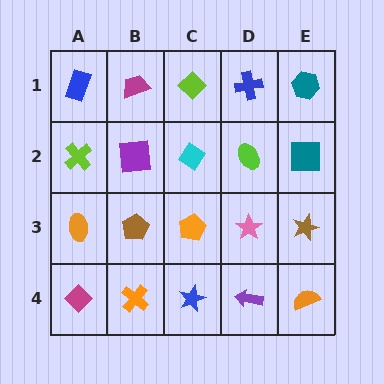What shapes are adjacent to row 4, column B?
A brown pentagon (row 3, column B), a magenta diamond (row 4, column A), a blue star (row 4, column C).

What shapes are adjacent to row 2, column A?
A blue rectangle (row 1, column A), an orange ellipse (row 3, column A), a purple square (row 2, column B).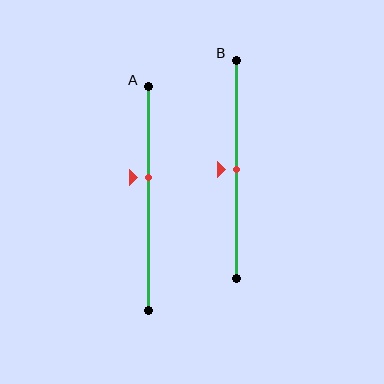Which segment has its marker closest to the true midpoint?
Segment B has its marker closest to the true midpoint.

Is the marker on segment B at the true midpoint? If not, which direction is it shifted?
Yes, the marker on segment B is at the true midpoint.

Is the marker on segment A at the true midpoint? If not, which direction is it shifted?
No, the marker on segment A is shifted upward by about 9% of the segment length.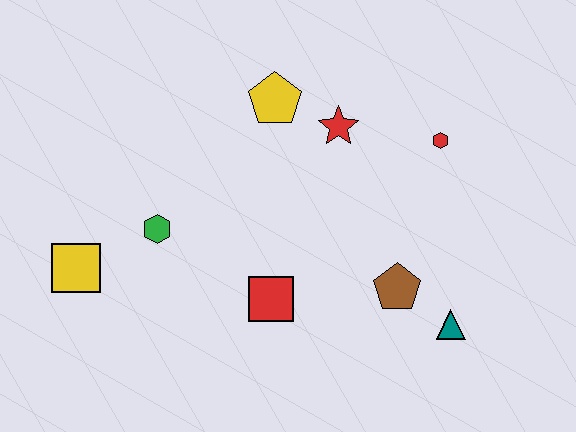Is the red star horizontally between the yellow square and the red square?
No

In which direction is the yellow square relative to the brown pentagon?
The yellow square is to the left of the brown pentagon.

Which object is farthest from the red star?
The yellow square is farthest from the red star.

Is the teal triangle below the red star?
Yes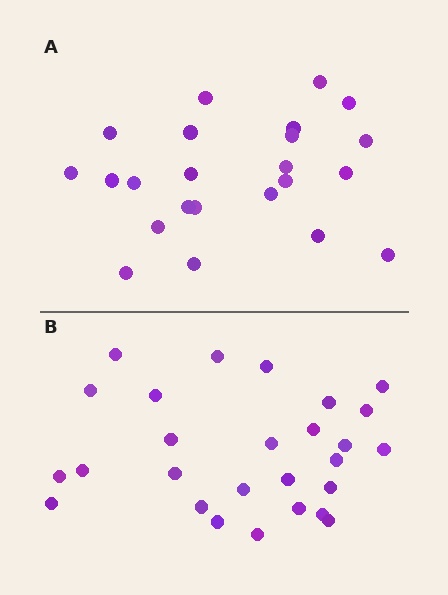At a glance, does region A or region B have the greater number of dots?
Region B (the bottom region) has more dots.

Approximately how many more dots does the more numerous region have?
Region B has about 4 more dots than region A.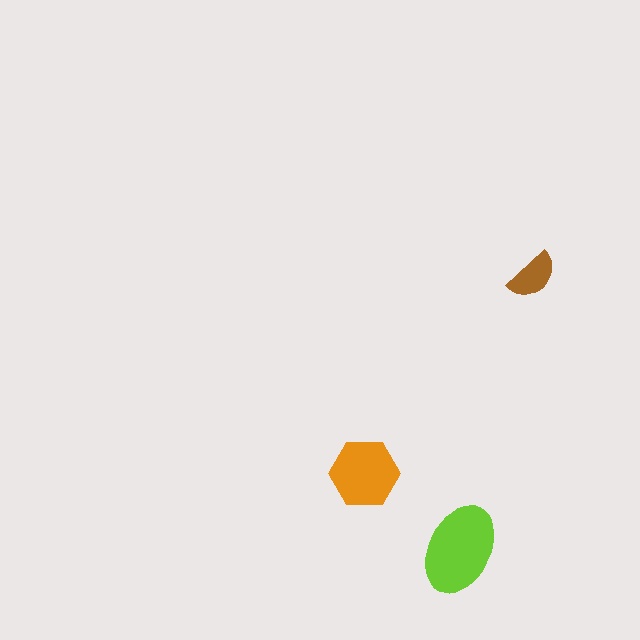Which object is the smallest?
The brown semicircle.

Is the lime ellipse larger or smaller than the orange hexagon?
Larger.